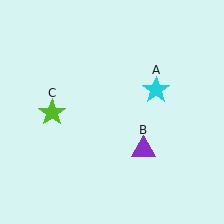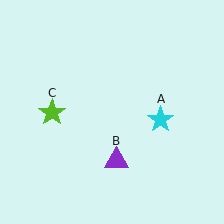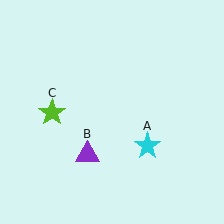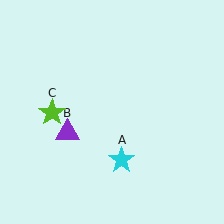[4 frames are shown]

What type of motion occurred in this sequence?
The cyan star (object A), purple triangle (object B) rotated clockwise around the center of the scene.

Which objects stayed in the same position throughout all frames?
Lime star (object C) remained stationary.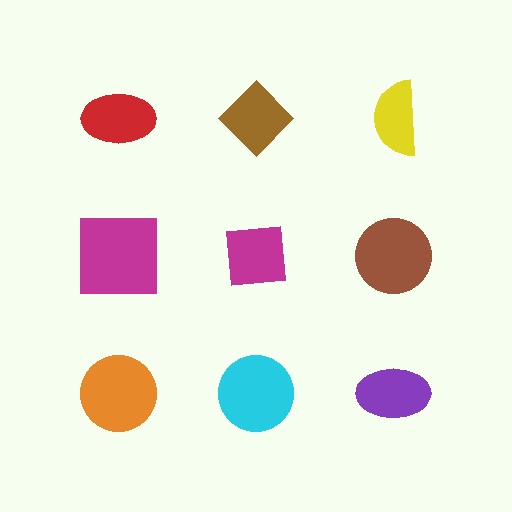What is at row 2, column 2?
A magenta square.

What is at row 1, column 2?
A brown diamond.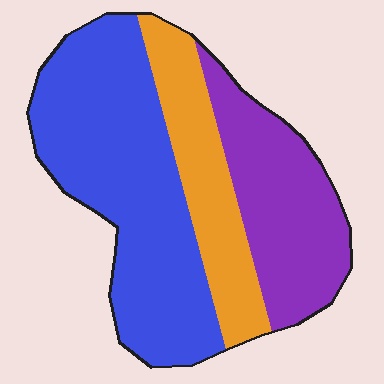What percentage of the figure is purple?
Purple takes up between a sixth and a third of the figure.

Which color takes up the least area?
Orange, at roughly 20%.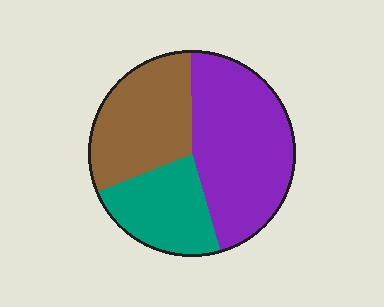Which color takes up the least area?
Teal, at roughly 25%.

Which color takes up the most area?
Purple, at roughly 45%.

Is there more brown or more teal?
Brown.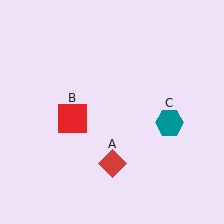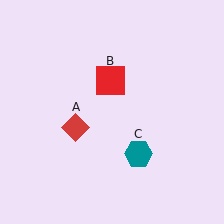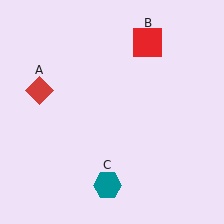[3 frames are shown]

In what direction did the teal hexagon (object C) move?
The teal hexagon (object C) moved down and to the left.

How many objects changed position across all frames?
3 objects changed position: red diamond (object A), red square (object B), teal hexagon (object C).